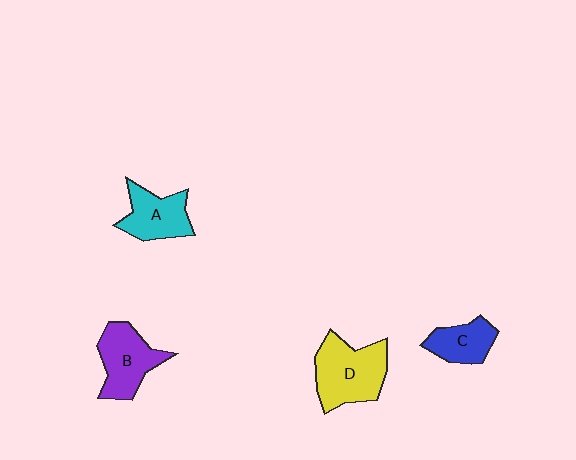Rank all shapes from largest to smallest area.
From largest to smallest: D (yellow), B (purple), A (cyan), C (blue).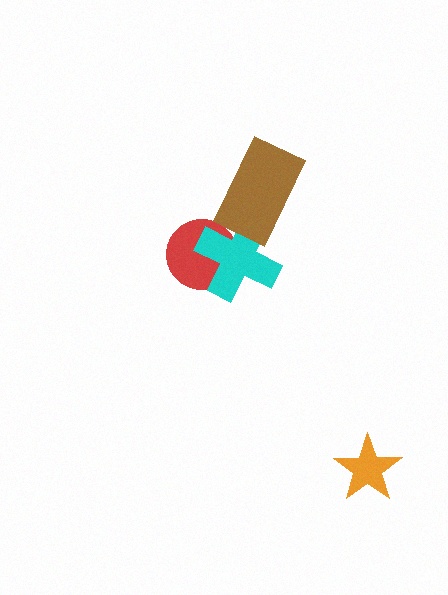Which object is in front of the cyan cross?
The brown rectangle is in front of the cyan cross.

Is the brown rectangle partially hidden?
No, no other shape covers it.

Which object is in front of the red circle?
The cyan cross is in front of the red circle.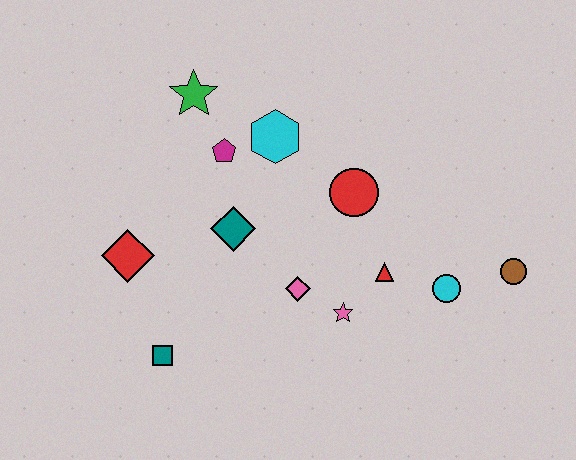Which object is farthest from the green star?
The brown circle is farthest from the green star.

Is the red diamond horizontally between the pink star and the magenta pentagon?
No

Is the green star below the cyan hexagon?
No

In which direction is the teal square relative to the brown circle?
The teal square is to the left of the brown circle.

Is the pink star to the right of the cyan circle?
No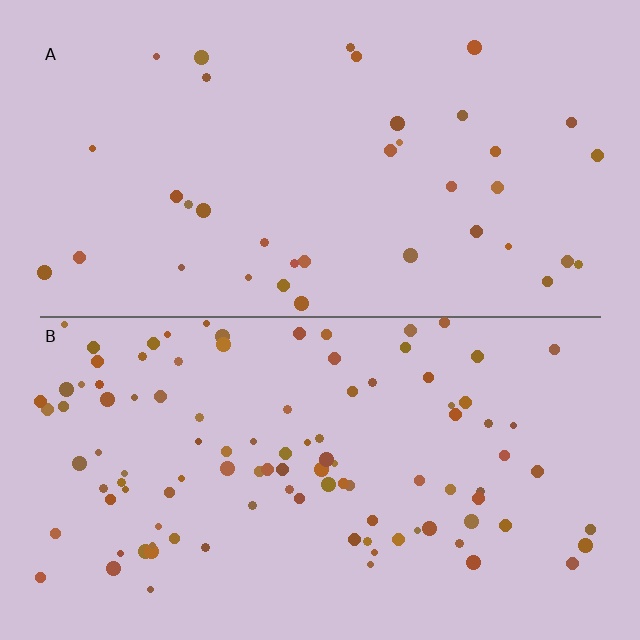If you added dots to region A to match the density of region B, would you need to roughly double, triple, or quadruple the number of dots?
Approximately triple.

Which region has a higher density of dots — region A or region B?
B (the bottom).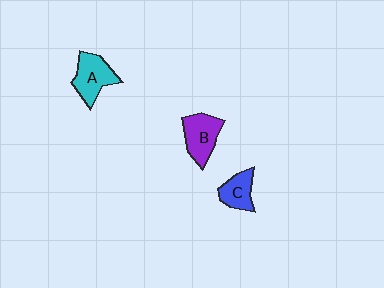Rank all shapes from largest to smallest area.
From largest to smallest: A (cyan), B (purple), C (blue).